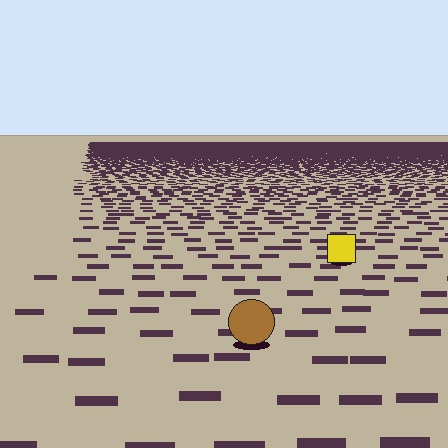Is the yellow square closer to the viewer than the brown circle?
No. The brown circle is closer — you can tell from the texture gradient: the ground texture is coarser near it.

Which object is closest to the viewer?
The brown circle is closest. The texture marks near it are larger and more spread out.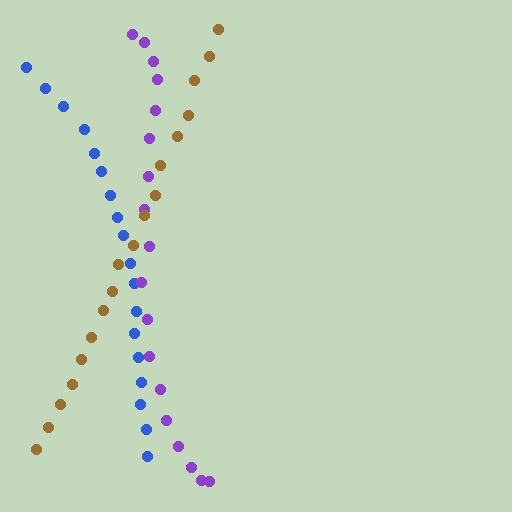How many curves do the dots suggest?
There are 3 distinct paths.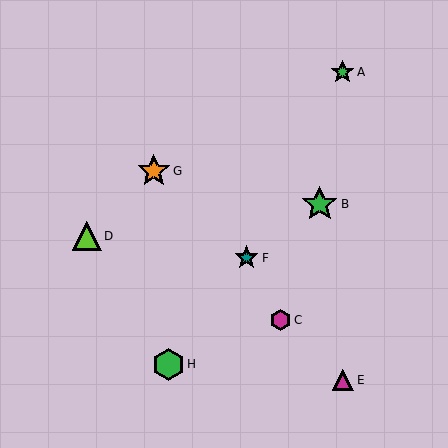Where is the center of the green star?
The center of the green star is at (320, 204).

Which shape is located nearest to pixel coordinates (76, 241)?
The lime triangle (labeled D) at (87, 236) is nearest to that location.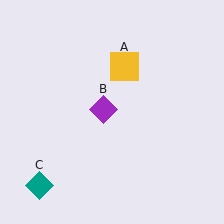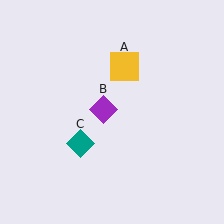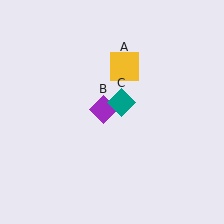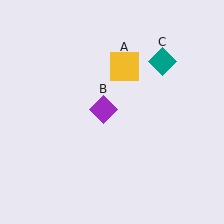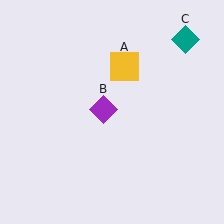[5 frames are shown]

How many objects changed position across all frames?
1 object changed position: teal diamond (object C).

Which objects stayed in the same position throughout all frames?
Yellow square (object A) and purple diamond (object B) remained stationary.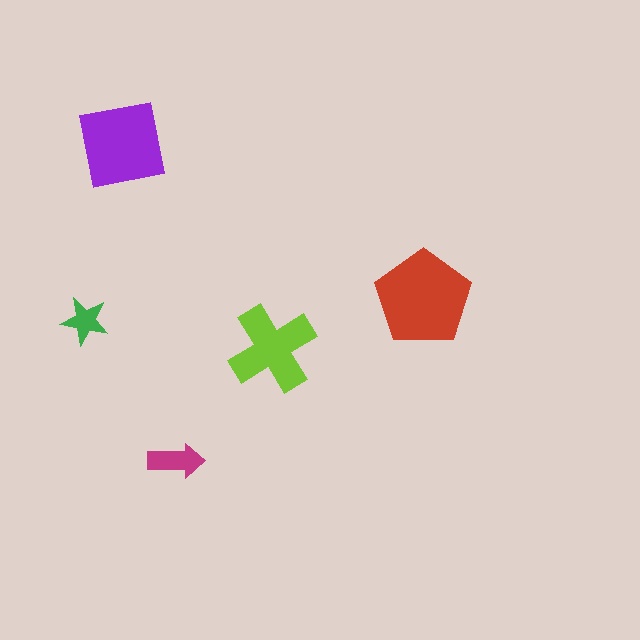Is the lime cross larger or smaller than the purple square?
Smaller.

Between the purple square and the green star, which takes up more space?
The purple square.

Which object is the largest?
The red pentagon.